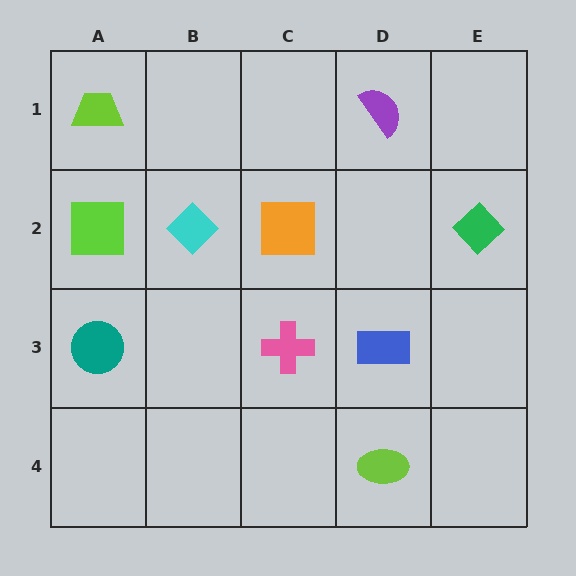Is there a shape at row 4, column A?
No, that cell is empty.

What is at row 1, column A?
A lime trapezoid.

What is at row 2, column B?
A cyan diamond.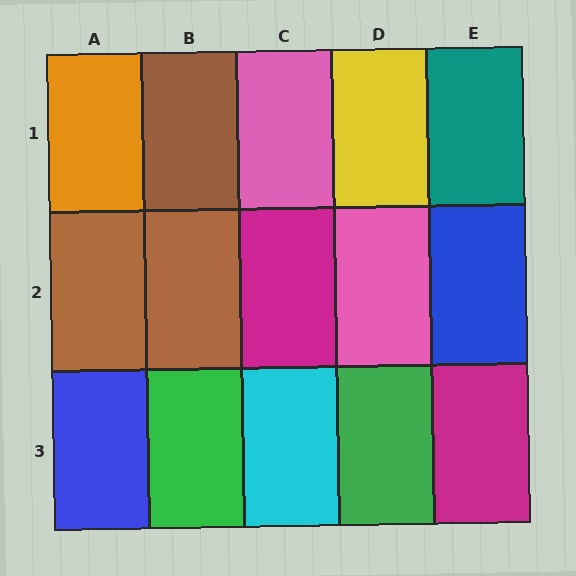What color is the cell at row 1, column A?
Orange.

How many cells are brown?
3 cells are brown.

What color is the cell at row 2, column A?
Brown.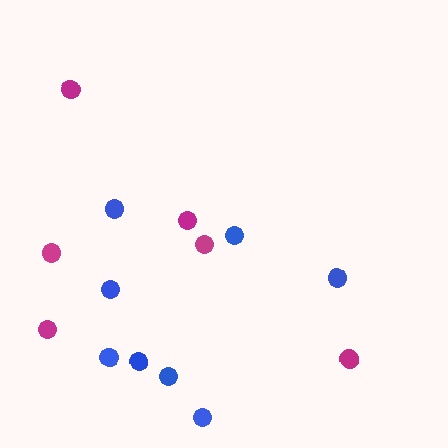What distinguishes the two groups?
There are 2 groups: one group of magenta circles (6) and one group of blue circles (8).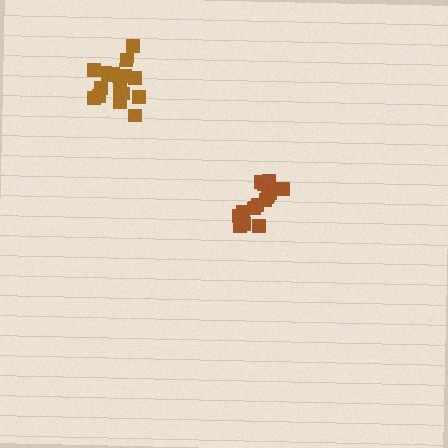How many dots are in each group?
Group 1: 14 dots, Group 2: 16 dots (30 total).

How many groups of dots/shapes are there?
There are 2 groups.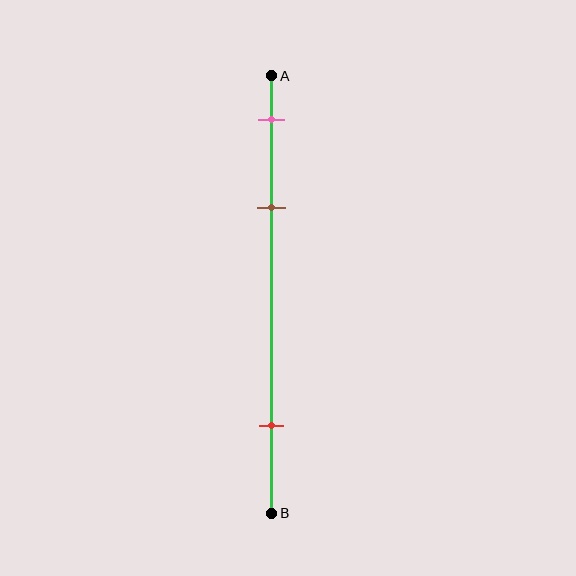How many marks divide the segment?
There are 3 marks dividing the segment.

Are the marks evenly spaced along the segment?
No, the marks are not evenly spaced.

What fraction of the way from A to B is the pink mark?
The pink mark is approximately 10% (0.1) of the way from A to B.